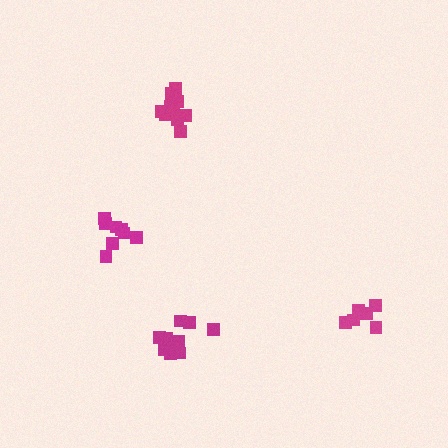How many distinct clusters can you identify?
There are 4 distinct clusters.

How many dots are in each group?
Group 1: 6 dots, Group 2: 11 dots, Group 3: 8 dots, Group 4: 12 dots (37 total).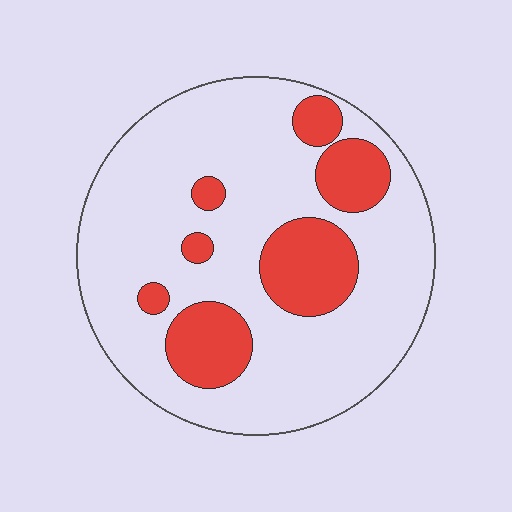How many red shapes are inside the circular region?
7.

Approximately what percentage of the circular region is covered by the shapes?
Approximately 25%.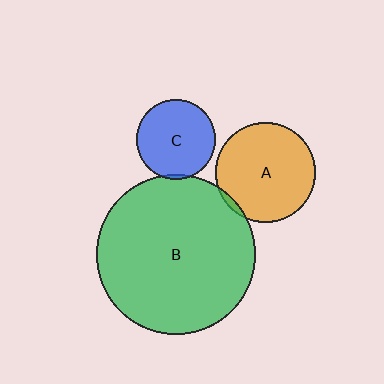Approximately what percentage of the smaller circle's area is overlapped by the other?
Approximately 5%.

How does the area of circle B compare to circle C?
Approximately 4.0 times.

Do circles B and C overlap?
Yes.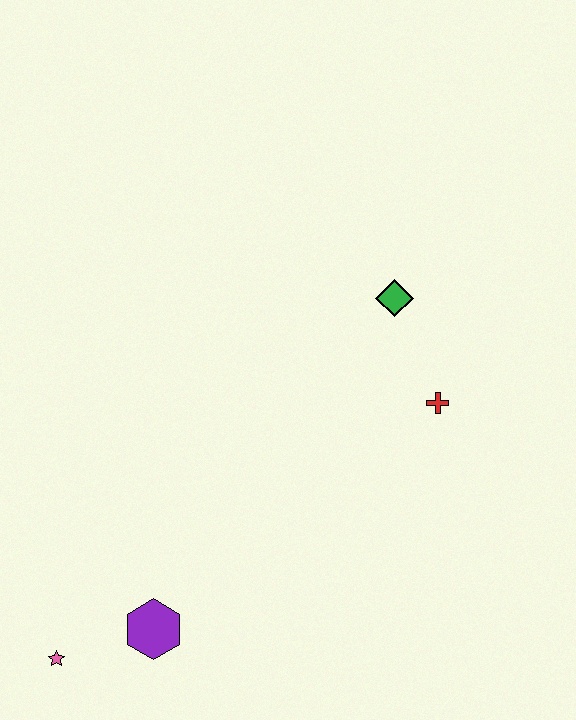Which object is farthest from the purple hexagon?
The green diamond is farthest from the purple hexagon.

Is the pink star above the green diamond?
No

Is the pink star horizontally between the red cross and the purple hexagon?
No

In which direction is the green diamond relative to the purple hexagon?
The green diamond is above the purple hexagon.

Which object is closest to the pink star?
The purple hexagon is closest to the pink star.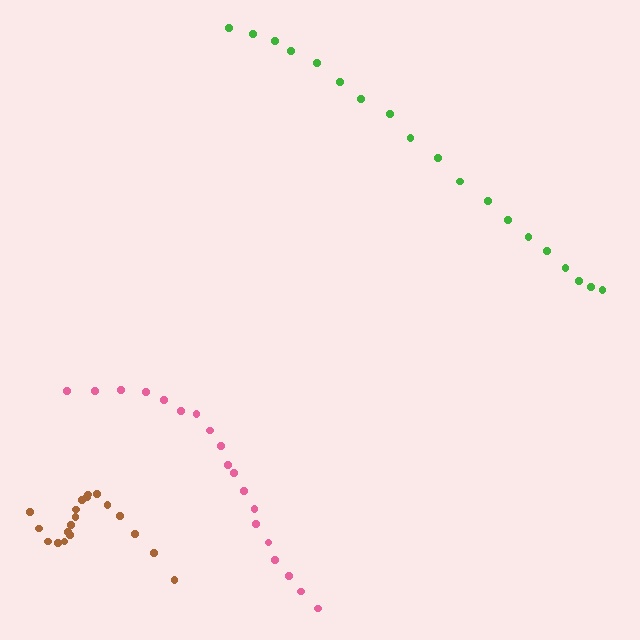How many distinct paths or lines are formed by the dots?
There are 3 distinct paths.